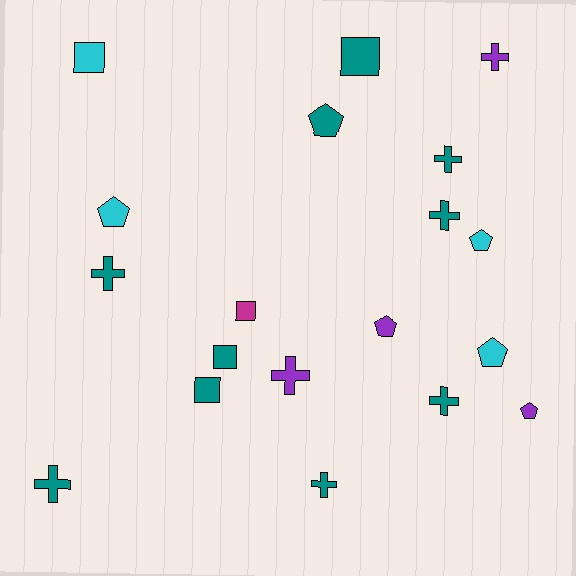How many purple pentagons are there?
There are 2 purple pentagons.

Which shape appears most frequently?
Cross, with 8 objects.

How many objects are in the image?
There are 19 objects.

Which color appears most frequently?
Teal, with 10 objects.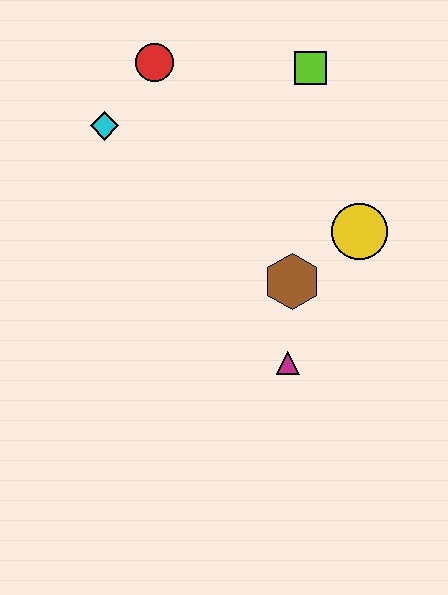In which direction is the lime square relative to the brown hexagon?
The lime square is above the brown hexagon.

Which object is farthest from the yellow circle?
The cyan diamond is farthest from the yellow circle.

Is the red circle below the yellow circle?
No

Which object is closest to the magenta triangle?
The brown hexagon is closest to the magenta triangle.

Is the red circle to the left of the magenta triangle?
Yes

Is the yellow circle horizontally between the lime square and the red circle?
No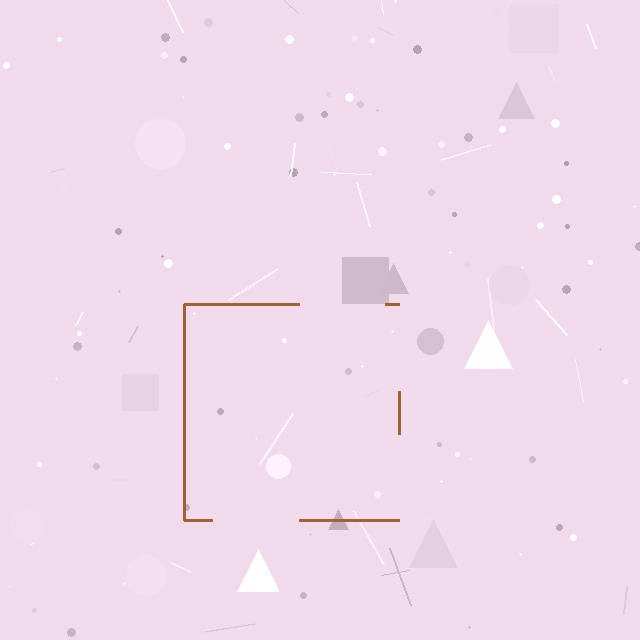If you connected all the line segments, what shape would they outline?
They would outline a square.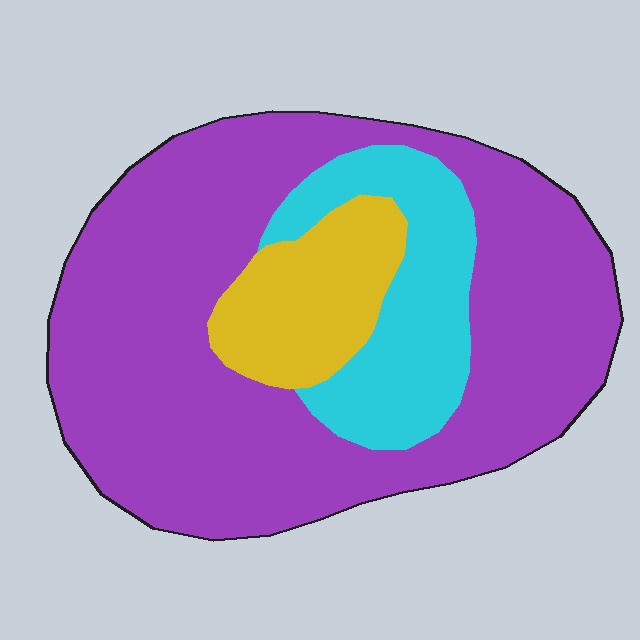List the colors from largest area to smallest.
From largest to smallest: purple, cyan, yellow.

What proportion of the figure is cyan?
Cyan takes up about one sixth (1/6) of the figure.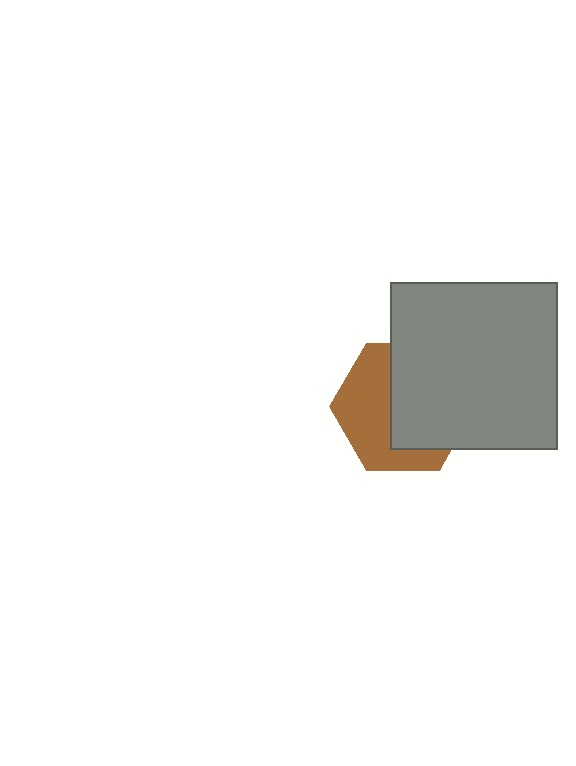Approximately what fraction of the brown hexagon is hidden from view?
Roughly 53% of the brown hexagon is hidden behind the gray square.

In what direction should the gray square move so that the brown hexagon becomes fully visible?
The gray square should move right. That is the shortest direction to clear the overlap and leave the brown hexagon fully visible.